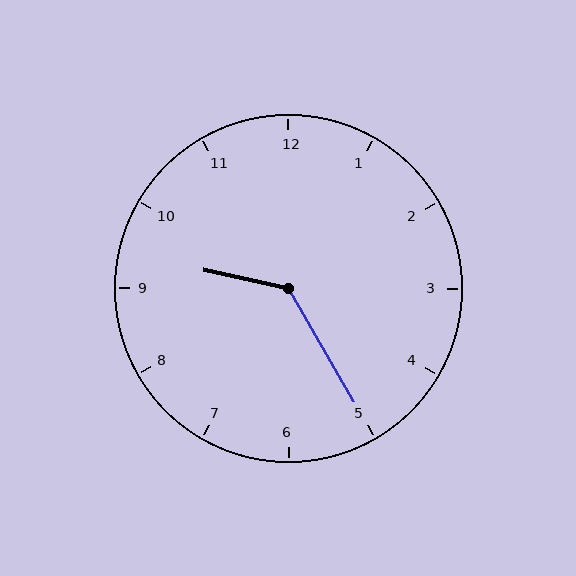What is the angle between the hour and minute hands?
Approximately 132 degrees.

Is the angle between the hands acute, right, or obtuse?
It is obtuse.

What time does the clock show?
9:25.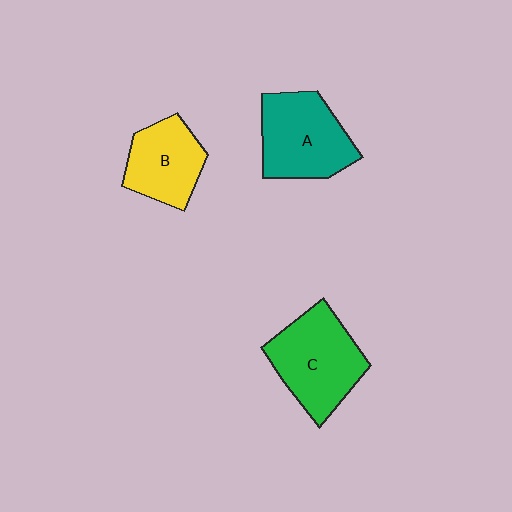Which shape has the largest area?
Shape C (green).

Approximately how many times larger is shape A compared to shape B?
Approximately 1.3 times.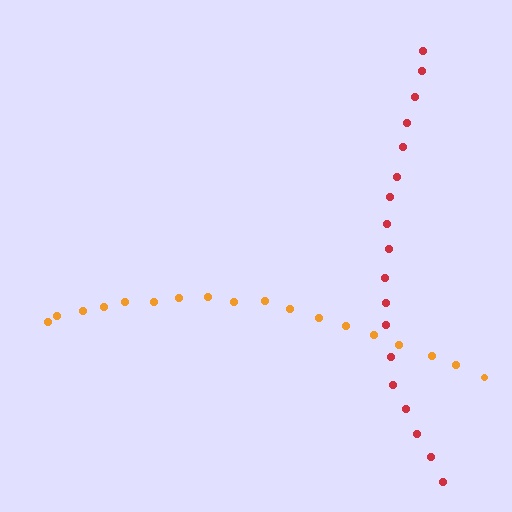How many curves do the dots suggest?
There are 2 distinct paths.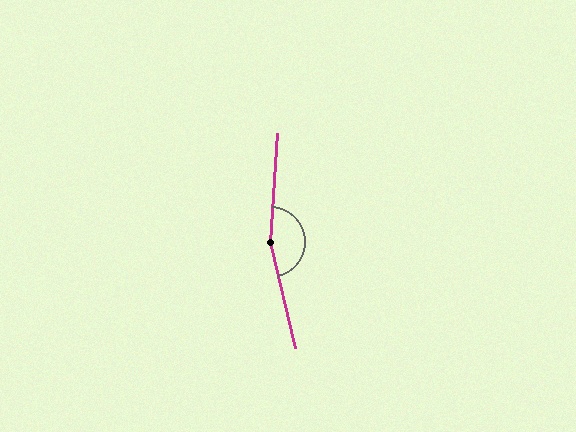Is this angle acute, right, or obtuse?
It is obtuse.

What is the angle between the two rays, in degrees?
Approximately 163 degrees.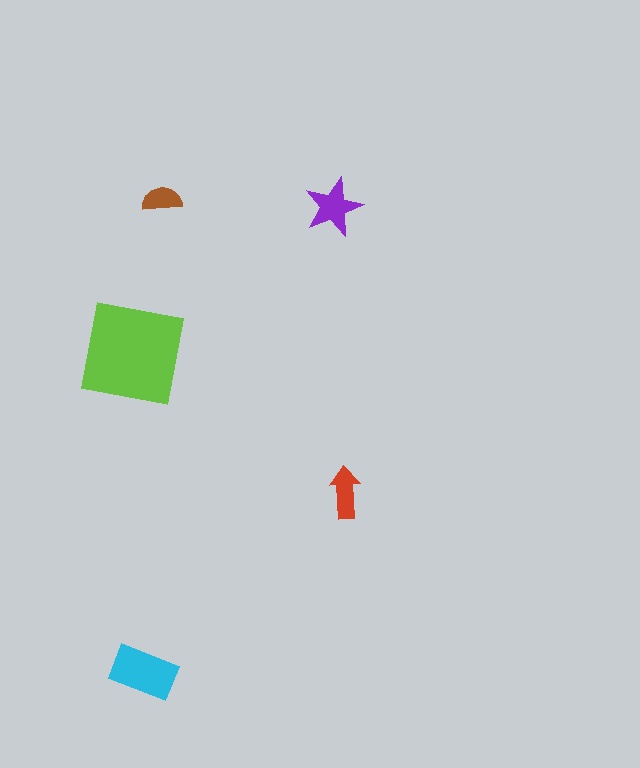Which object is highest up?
The brown semicircle is topmost.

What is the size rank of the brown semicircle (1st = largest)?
5th.